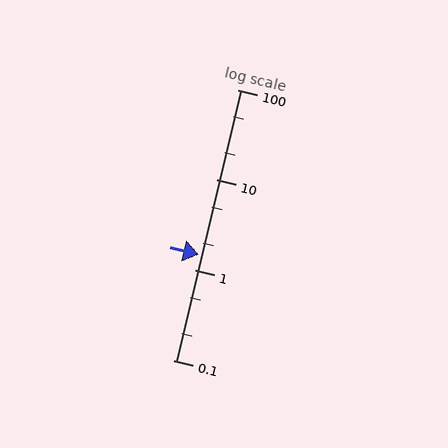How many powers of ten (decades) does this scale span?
The scale spans 3 decades, from 0.1 to 100.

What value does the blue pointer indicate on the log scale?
The pointer indicates approximately 1.5.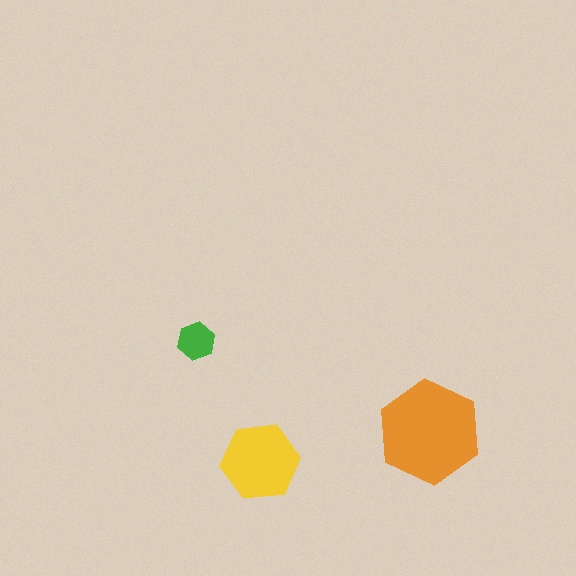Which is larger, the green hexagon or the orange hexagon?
The orange one.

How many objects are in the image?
There are 3 objects in the image.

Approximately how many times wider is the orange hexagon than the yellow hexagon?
About 1.5 times wider.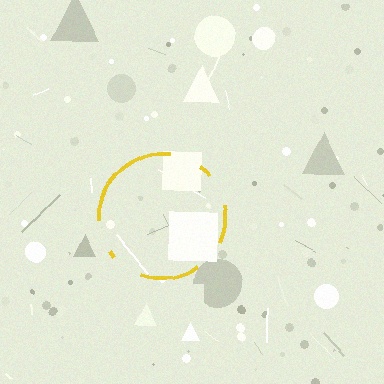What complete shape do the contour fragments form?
The contour fragments form a circle.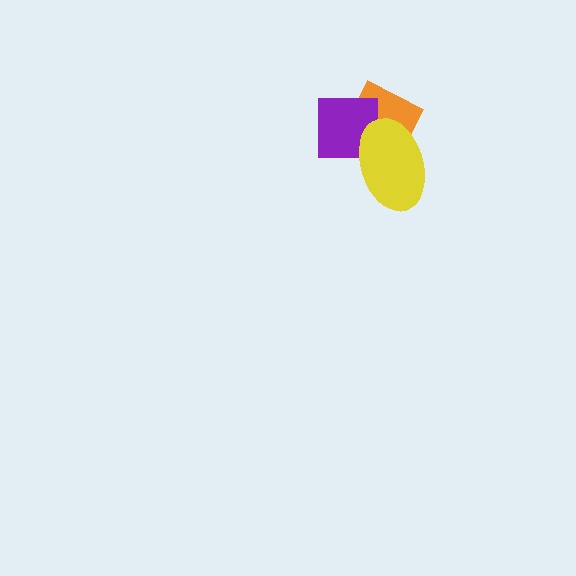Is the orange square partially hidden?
Yes, it is partially covered by another shape.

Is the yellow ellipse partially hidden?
No, no other shape covers it.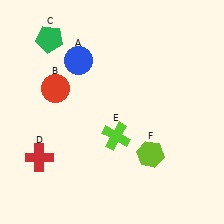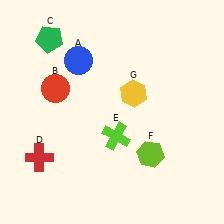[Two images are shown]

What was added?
A yellow hexagon (G) was added in Image 2.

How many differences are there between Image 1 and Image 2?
There is 1 difference between the two images.